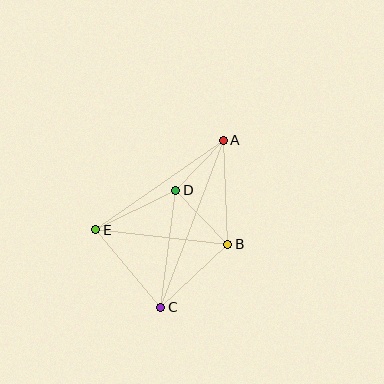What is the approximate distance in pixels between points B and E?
The distance between B and E is approximately 133 pixels.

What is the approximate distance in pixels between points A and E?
The distance between A and E is approximately 156 pixels.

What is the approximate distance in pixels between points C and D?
The distance between C and D is approximately 118 pixels.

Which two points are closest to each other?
Points A and D are closest to each other.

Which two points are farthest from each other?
Points A and C are farthest from each other.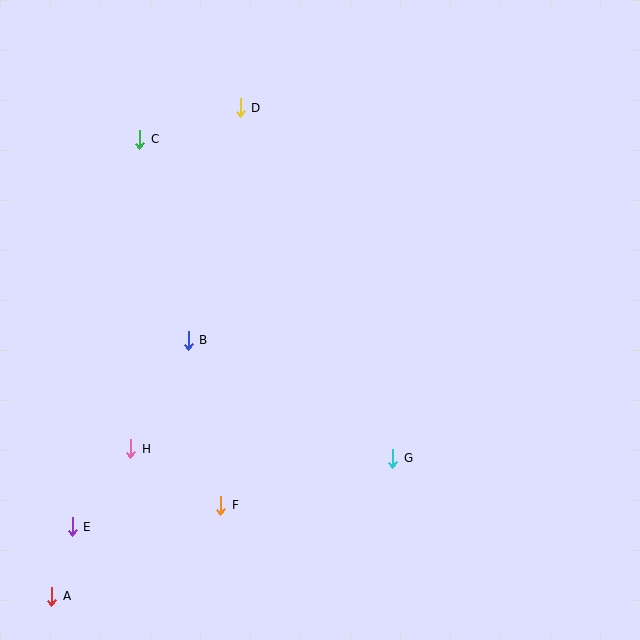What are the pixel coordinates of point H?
Point H is at (131, 449).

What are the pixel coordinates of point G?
Point G is at (393, 458).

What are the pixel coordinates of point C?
Point C is at (139, 139).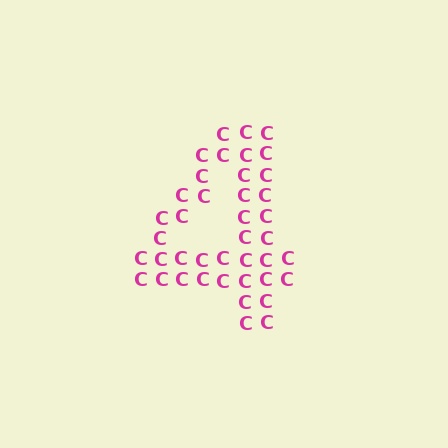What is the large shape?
The large shape is the digit 4.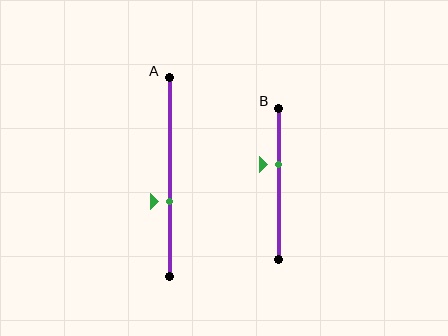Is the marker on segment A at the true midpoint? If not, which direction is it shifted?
No, the marker on segment A is shifted downward by about 12% of the segment length.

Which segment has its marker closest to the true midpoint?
Segment A has its marker closest to the true midpoint.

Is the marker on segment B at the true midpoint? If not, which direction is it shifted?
No, the marker on segment B is shifted upward by about 13% of the segment length.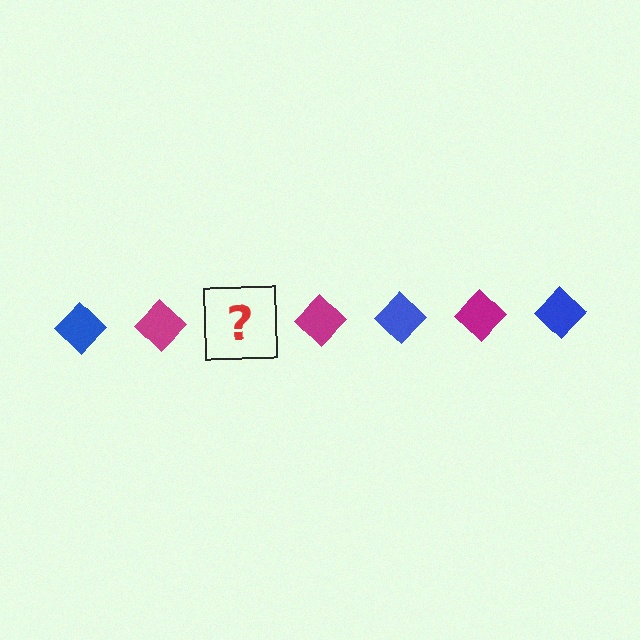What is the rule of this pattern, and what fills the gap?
The rule is that the pattern cycles through blue, magenta diamonds. The gap should be filled with a blue diamond.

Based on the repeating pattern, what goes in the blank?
The blank should be a blue diamond.